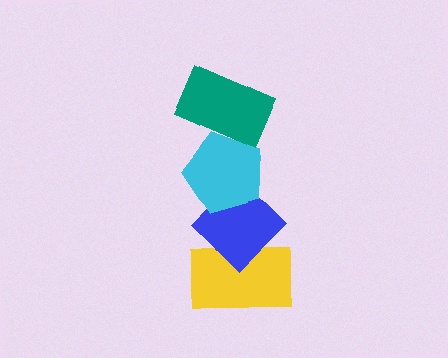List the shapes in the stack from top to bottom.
From top to bottom: the teal rectangle, the cyan pentagon, the blue diamond, the yellow rectangle.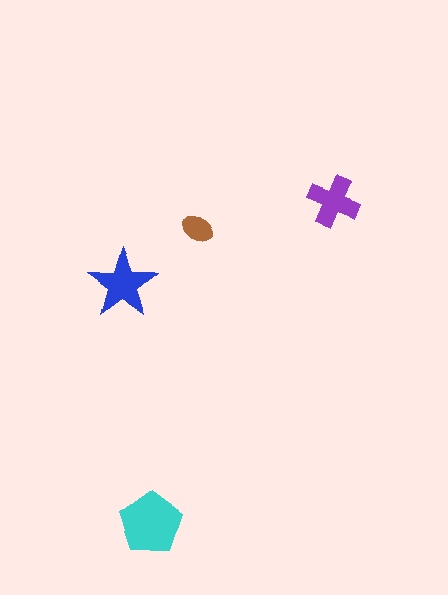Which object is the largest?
The cyan pentagon.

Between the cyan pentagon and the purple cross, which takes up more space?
The cyan pentagon.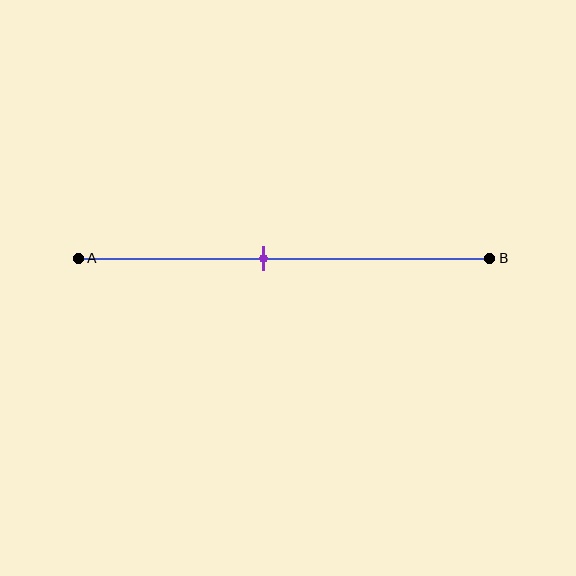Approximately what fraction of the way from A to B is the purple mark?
The purple mark is approximately 45% of the way from A to B.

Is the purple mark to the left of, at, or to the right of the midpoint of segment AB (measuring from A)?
The purple mark is to the left of the midpoint of segment AB.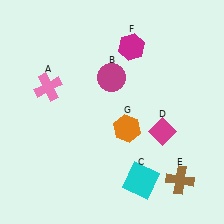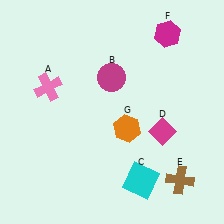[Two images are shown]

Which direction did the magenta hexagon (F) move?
The magenta hexagon (F) moved right.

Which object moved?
The magenta hexagon (F) moved right.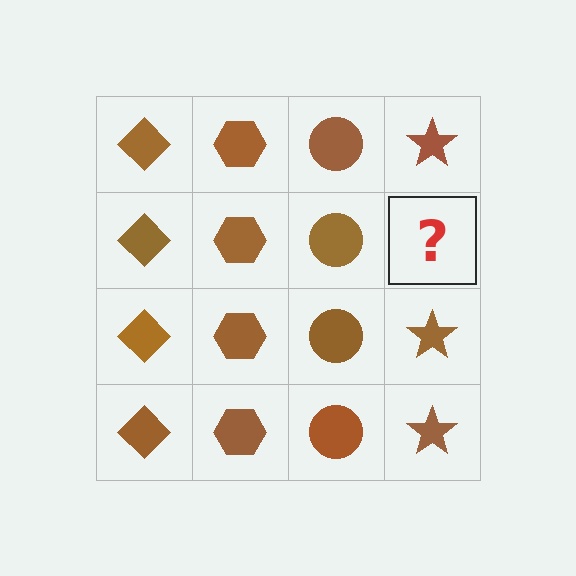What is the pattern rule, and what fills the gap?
The rule is that each column has a consistent shape. The gap should be filled with a brown star.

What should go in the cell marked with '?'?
The missing cell should contain a brown star.